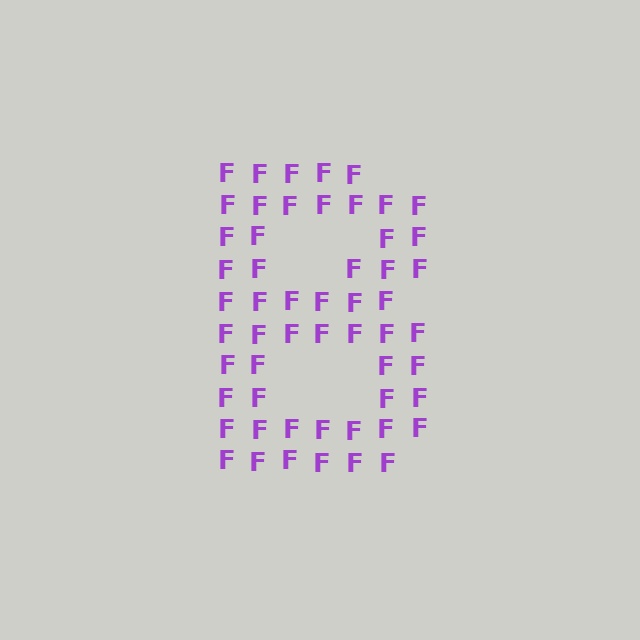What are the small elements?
The small elements are letter F's.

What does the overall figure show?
The overall figure shows the letter B.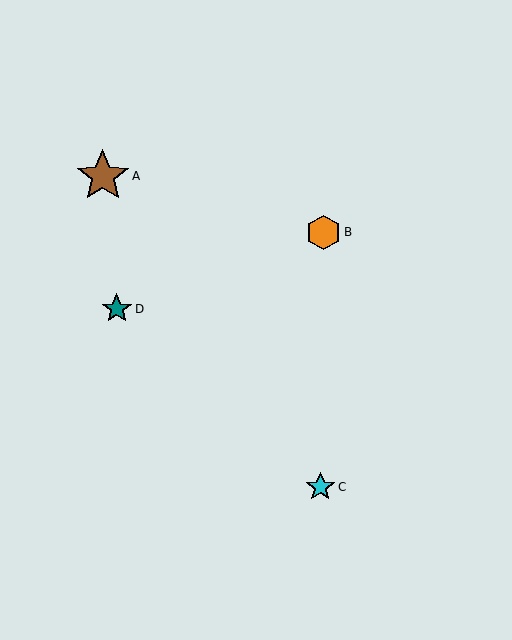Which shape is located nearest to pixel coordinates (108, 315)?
The teal star (labeled D) at (117, 309) is nearest to that location.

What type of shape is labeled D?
Shape D is a teal star.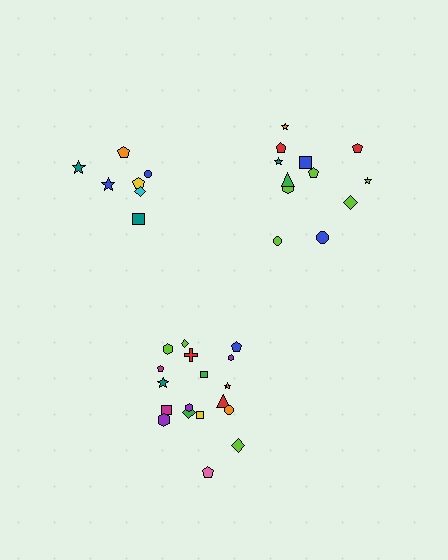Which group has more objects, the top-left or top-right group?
The top-right group.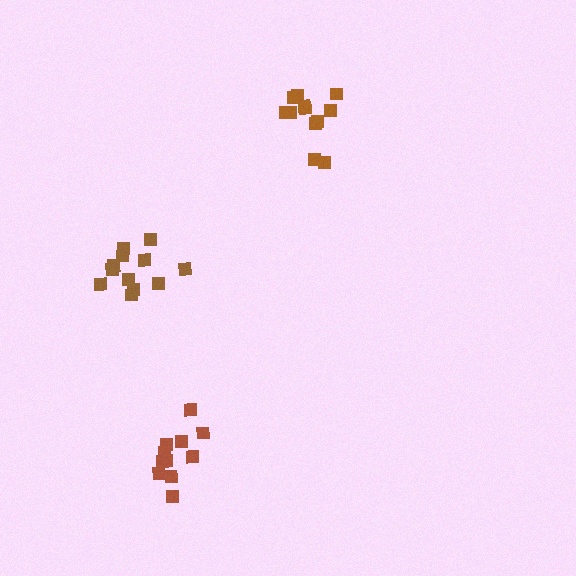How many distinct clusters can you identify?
There are 3 distinct clusters.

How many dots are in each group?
Group 1: 12 dots, Group 2: 11 dots, Group 3: 12 dots (35 total).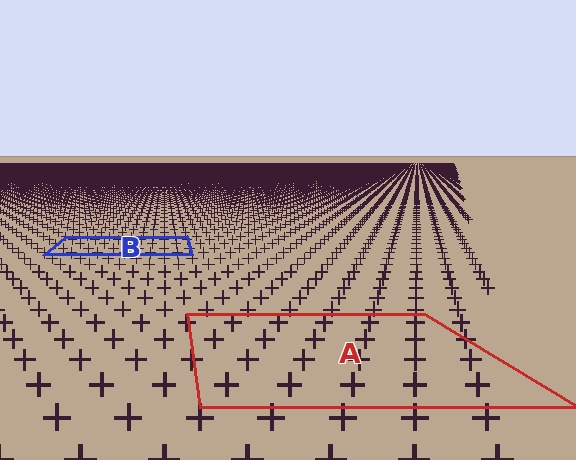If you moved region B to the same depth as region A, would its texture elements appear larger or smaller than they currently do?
They would appear larger. At a closer depth, the same texture elements are projected at a bigger on-screen size.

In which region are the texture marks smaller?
The texture marks are smaller in region B, because it is farther away.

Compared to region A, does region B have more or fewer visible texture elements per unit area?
Region B has more texture elements per unit area — they are packed more densely because it is farther away.